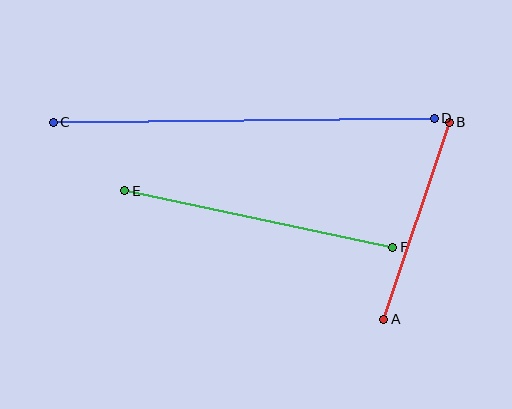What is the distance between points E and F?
The distance is approximately 274 pixels.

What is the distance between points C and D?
The distance is approximately 381 pixels.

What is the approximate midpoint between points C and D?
The midpoint is at approximately (244, 120) pixels.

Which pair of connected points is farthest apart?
Points C and D are farthest apart.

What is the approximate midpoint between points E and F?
The midpoint is at approximately (259, 219) pixels.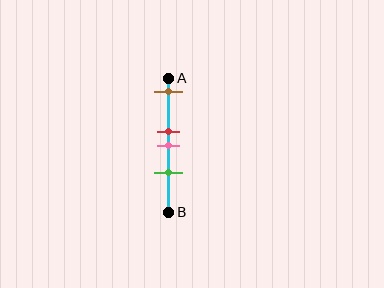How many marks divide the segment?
There are 4 marks dividing the segment.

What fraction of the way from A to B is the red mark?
The red mark is approximately 40% (0.4) of the way from A to B.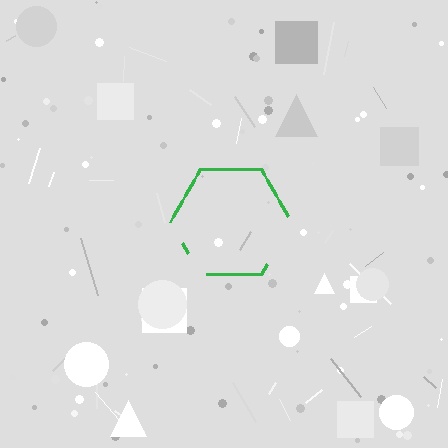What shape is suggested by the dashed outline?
The dashed outline suggests a hexagon.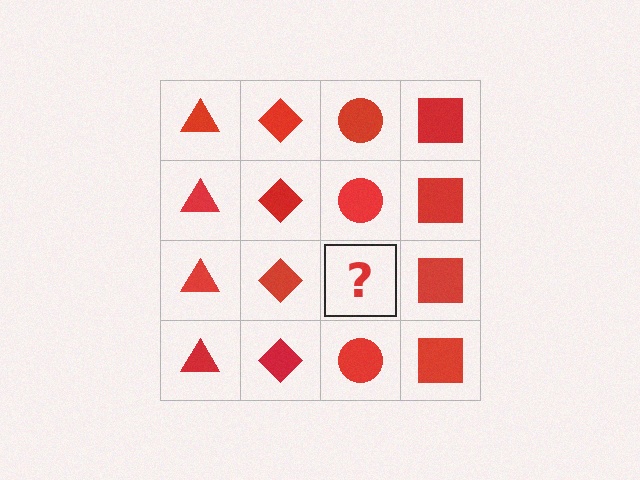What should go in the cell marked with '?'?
The missing cell should contain a red circle.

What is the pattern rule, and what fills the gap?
The rule is that each column has a consistent shape. The gap should be filled with a red circle.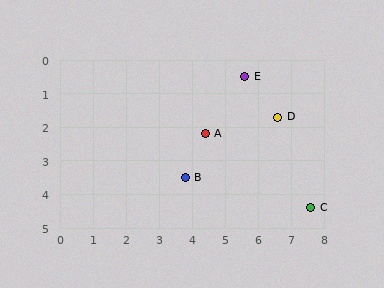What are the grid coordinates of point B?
Point B is at approximately (3.8, 3.5).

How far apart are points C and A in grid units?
Points C and A are about 3.9 grid units apart.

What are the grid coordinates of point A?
Point A is at approximately (4.4, 2.2).